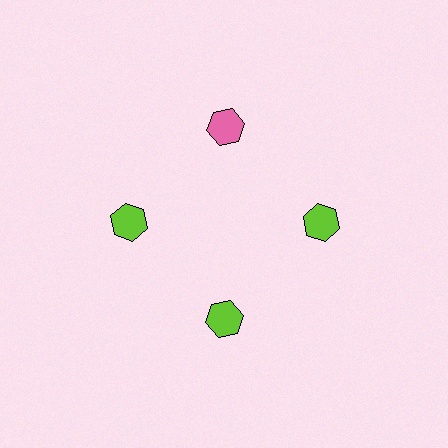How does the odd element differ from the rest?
It has a different color: pink instead of lime.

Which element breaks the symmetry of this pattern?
The pink hexagon at roughly the 12 o'clock position breaks the symmetry. All other shapes are lime hexagons.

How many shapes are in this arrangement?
There are 4 shapes arranged in a ring pattern.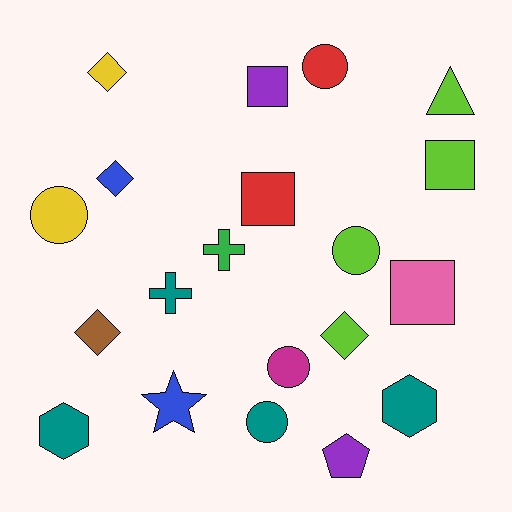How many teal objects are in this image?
There are 4 teal objects.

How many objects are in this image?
There are 20 objects.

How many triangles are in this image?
There is 1 triangle.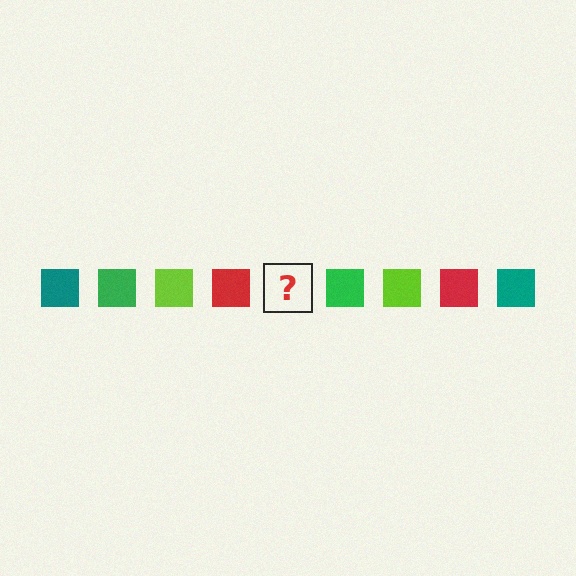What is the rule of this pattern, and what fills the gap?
The rule is that the pattern cycles through teal, green, lime, red squares. The gap should be filled with a teal square.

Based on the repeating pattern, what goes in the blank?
The blank should be a teal square.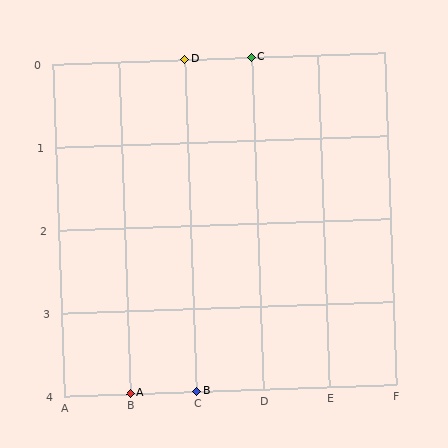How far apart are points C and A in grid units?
Points C and A are 2 columns and 4 rows apart (about 4.5 grid units diagonally).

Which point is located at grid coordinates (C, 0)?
Point D is at (C, 0).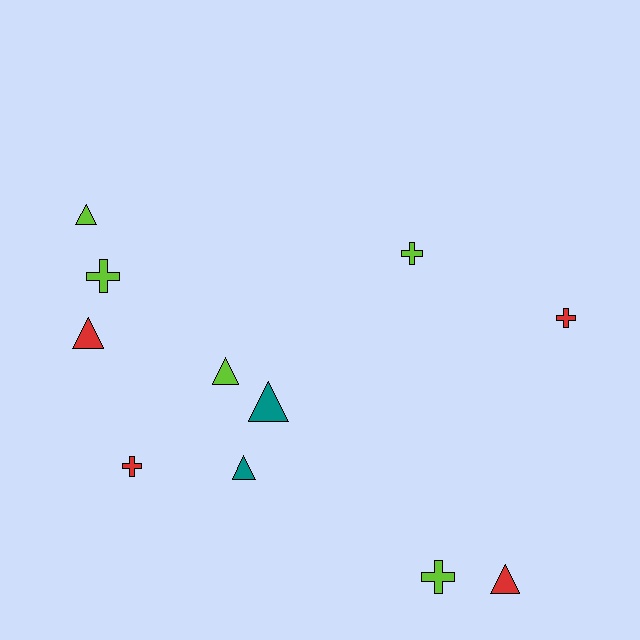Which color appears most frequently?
Lime, with 5 objects.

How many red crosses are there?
There are 2 red crosses.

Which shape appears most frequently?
Triangle, with 6 objects.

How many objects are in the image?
There are 11 objects.